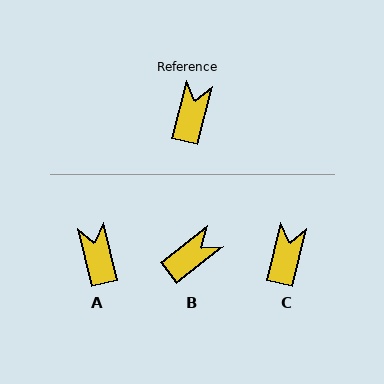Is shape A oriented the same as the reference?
No, it is off by about 28 degrees.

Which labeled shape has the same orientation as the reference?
C.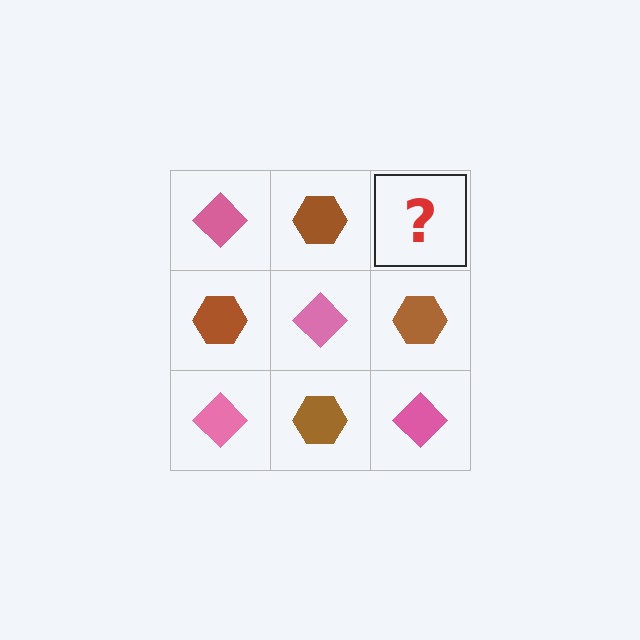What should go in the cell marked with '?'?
The missing cell should contain a pink diamond.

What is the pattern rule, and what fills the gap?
The rule is that it alternates pink diamond and brown hexagon in a checkerboard pattern. The gap should be filled with a pink diamond.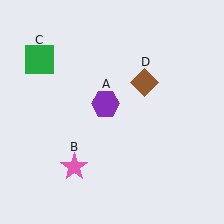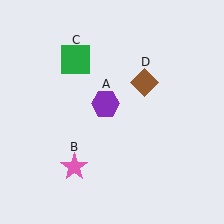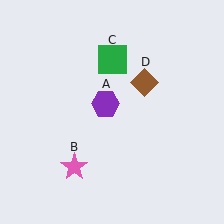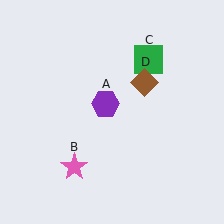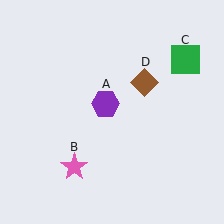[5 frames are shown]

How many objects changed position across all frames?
1 object changed position: green square (object C).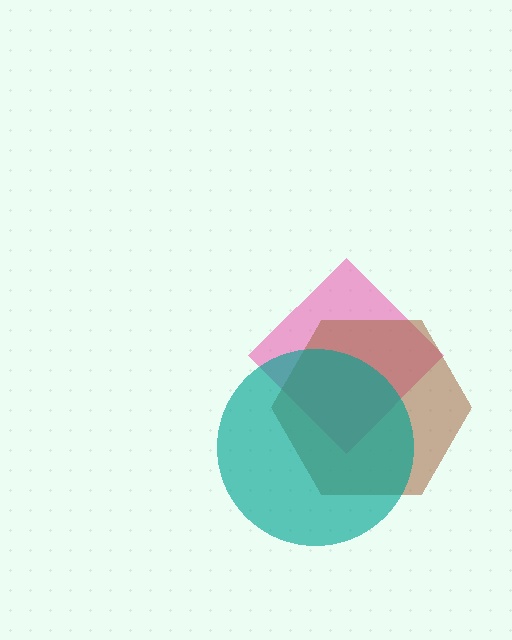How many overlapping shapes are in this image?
There are 3 overlapping shapes in the image.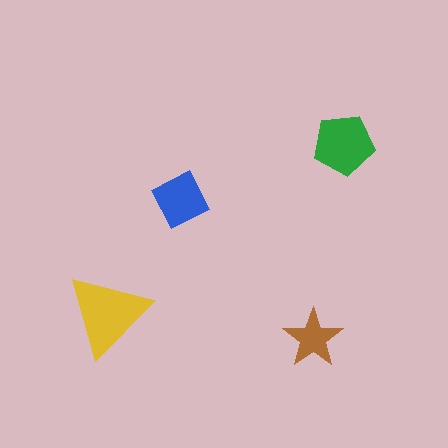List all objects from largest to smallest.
The yellow triangle, the green pentagon, the blue diamond, the brown star.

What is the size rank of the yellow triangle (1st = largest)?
1st.